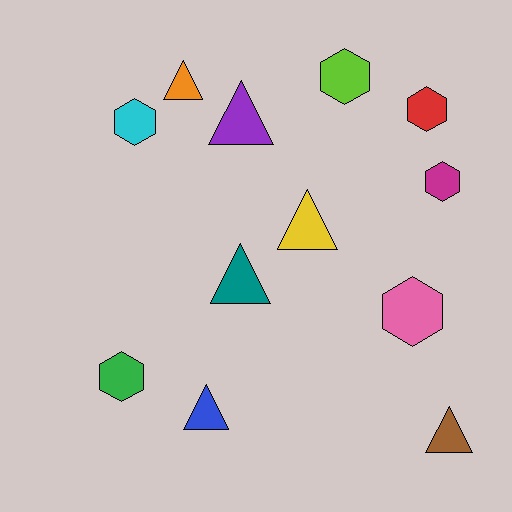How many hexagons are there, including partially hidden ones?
There are 6 hexagons.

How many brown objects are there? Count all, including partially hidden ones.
There is 1 brown object.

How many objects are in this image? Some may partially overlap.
There are 12 objects.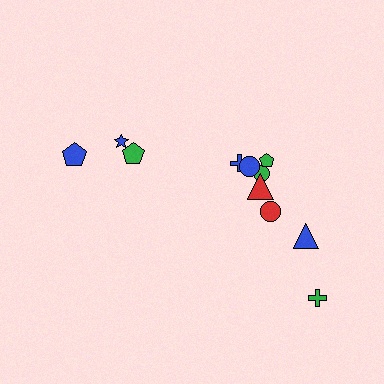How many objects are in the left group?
There are 3 objects.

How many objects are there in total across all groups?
There are 11 objects.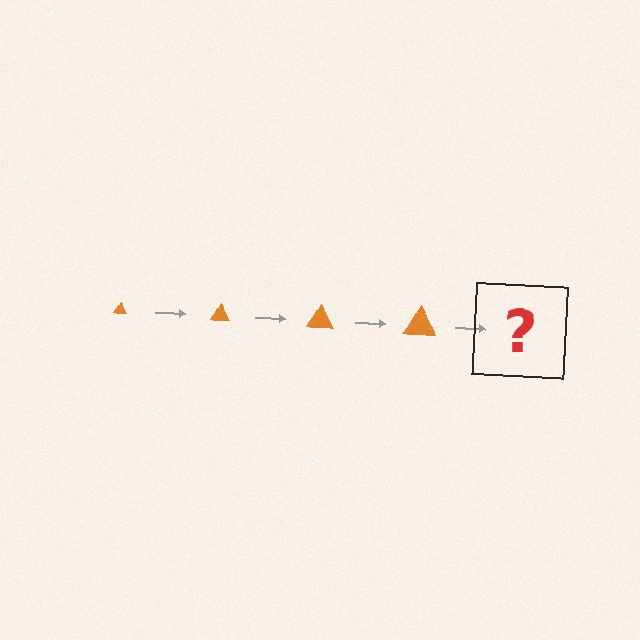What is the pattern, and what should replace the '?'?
The pattern is that the triangle gets progressively larger each step. The '?' should be an orange triangle, larger than the previous one.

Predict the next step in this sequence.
The next step is an orange triangle, larger than the previous one.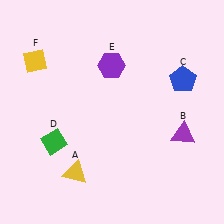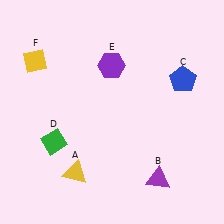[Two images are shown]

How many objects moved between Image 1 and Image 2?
1 object moved between the two images.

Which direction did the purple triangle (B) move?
The purple triangle (B) moved down.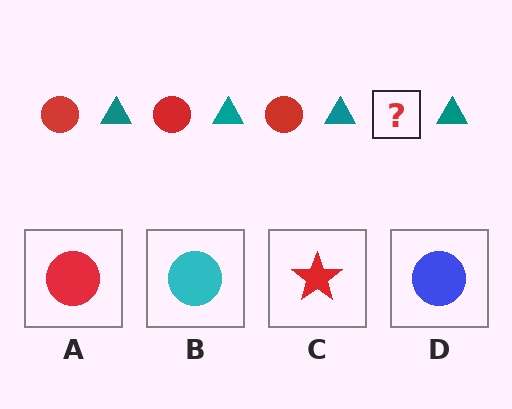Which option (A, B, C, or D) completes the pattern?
A.